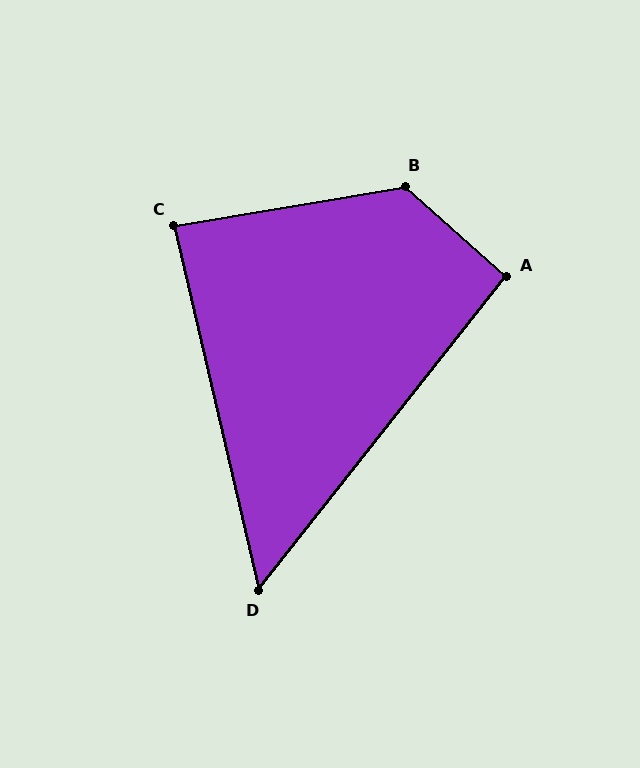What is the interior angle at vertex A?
Approximately 93 degrees (approximately right).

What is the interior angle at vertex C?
Approximately 87 degrees (approximately right).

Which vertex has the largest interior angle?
B, at approximately 129 degrees.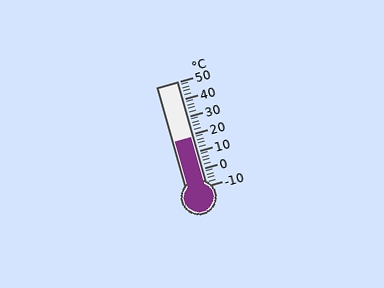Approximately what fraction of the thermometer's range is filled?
The thermometer is filled to approximately 45% of its range.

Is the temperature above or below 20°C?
The temperature is below 20°C.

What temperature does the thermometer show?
The thermometer shows approximately 18°C.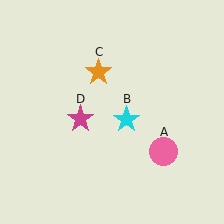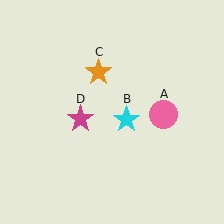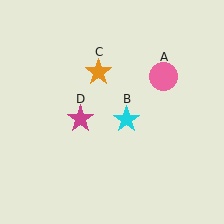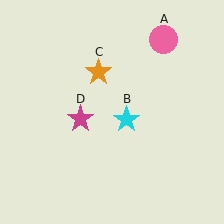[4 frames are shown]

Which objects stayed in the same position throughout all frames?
Cyan star (object B) and orange star (object C) and magenta star (object D) remained stationary.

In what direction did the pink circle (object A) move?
The pink circle (object A) moved up.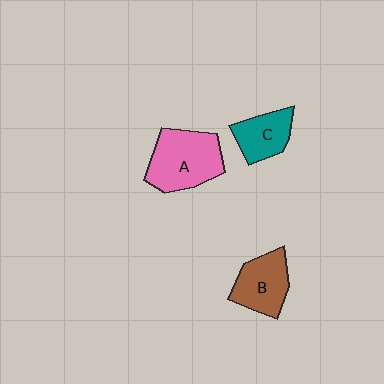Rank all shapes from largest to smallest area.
From largest to smallest: A (pink), B (brown), C (teal).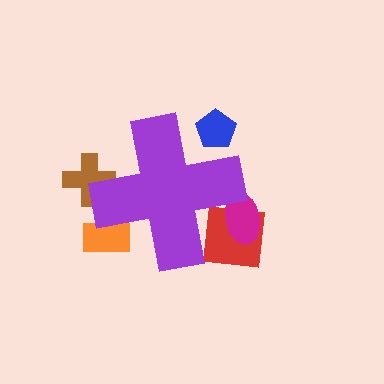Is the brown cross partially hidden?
Yes, the brown cross is partially hidden behind the purple cross.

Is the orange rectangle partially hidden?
Yes, the orange rectangle is partially hidden behind the purple cross.